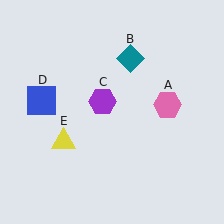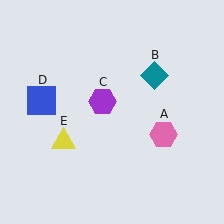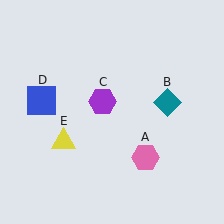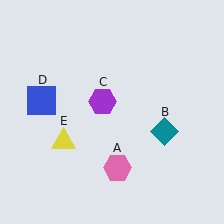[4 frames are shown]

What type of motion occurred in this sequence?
The pink hexagon (object A), teal diamond (object B) rotated clockwise around the center of the scene.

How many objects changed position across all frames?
2 objects changed position: pink hexagon (object A), teal diamond (object B).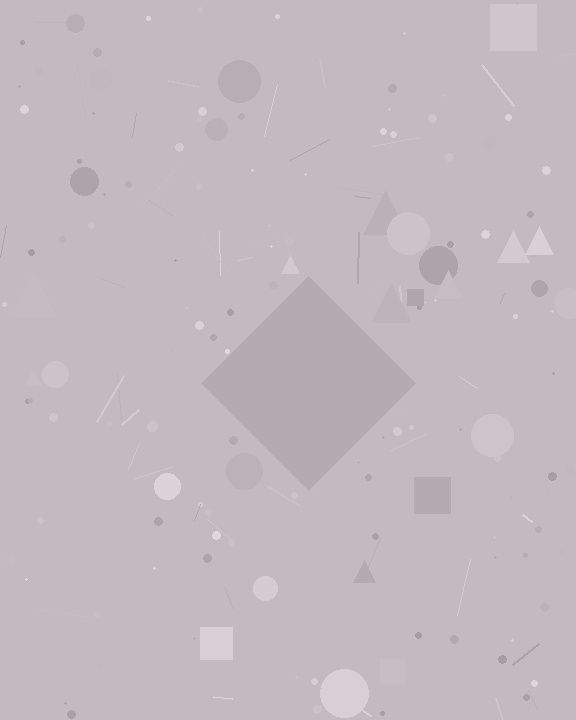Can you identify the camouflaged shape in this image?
The camouflaged shape is a diamond.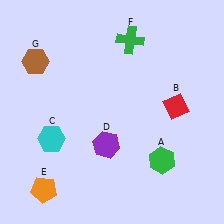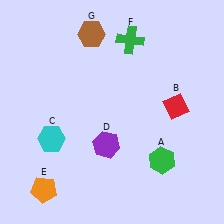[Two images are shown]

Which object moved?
The brown hexagon (G) moved right.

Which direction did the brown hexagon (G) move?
The brown hexagon (G) moved right.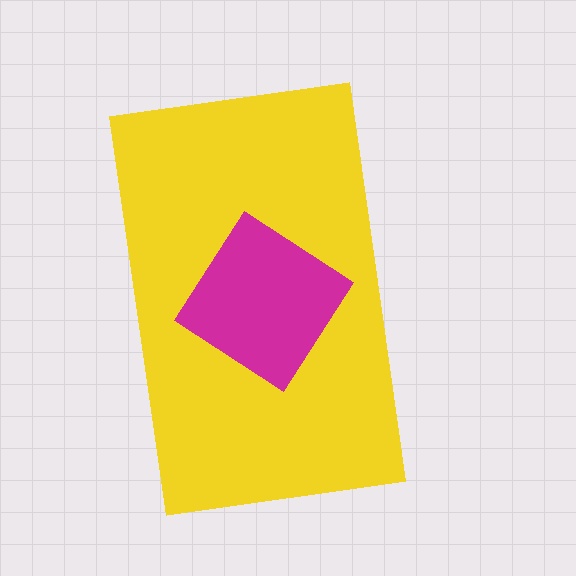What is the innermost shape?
The magenta diamond.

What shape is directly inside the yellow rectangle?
The magenta diamond.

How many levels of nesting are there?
2.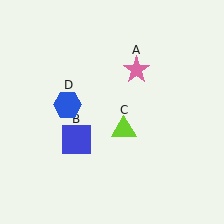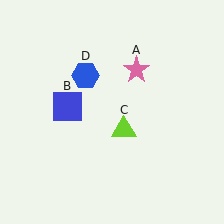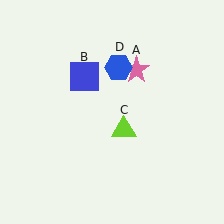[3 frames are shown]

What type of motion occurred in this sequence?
The blue square (object B), blue hexagon (object D) rotated clockwise around the center of the scene.